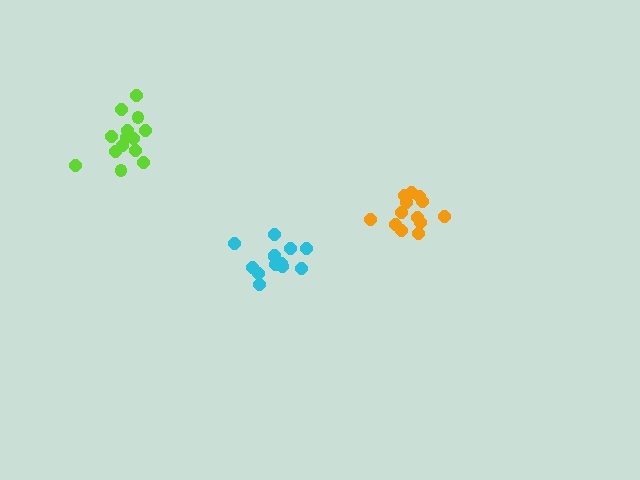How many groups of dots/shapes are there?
There are 3 groups.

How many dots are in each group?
Group 1: 14 dots, Group 2: 14 dots, Group 3: 13 dots (41 total).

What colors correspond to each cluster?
The clusters are colored: lime, orange, cyan.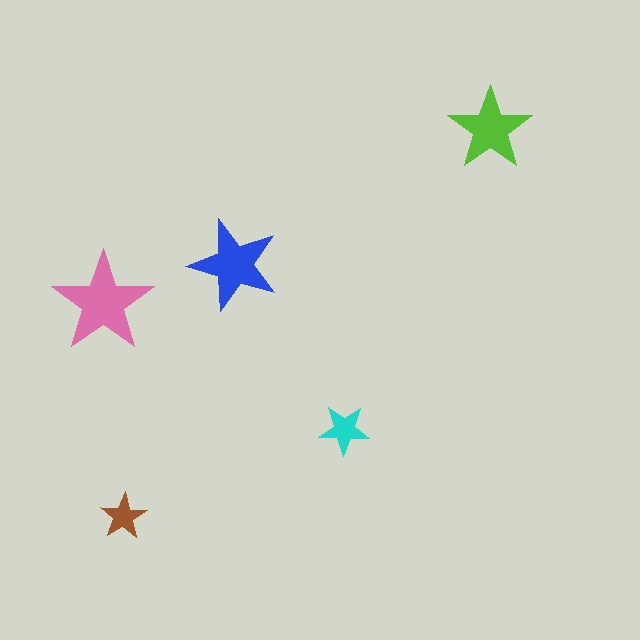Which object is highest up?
The lime star is topmost.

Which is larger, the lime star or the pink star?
The pink one.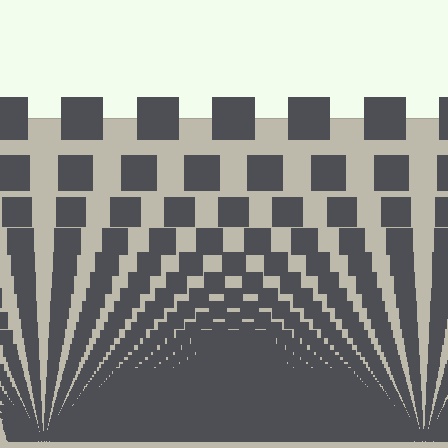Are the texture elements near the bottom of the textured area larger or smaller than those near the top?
Smaller. The gradient is inverted — elements near the bottom are smaller and denser.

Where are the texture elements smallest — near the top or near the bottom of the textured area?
Near the bottom.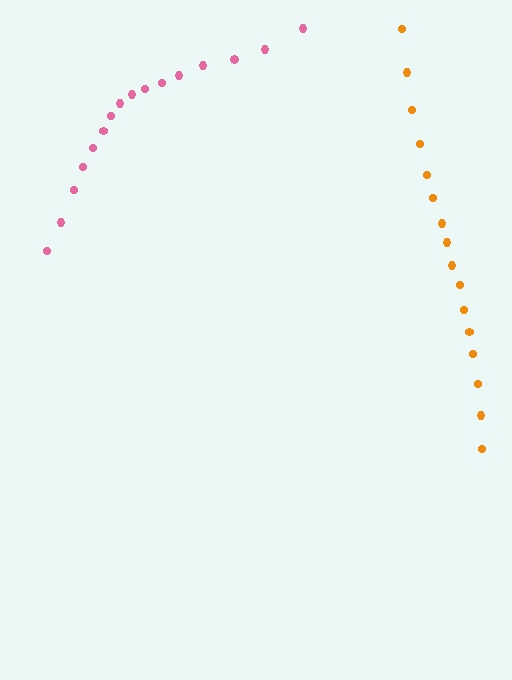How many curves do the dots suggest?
There are 2 distinct paths.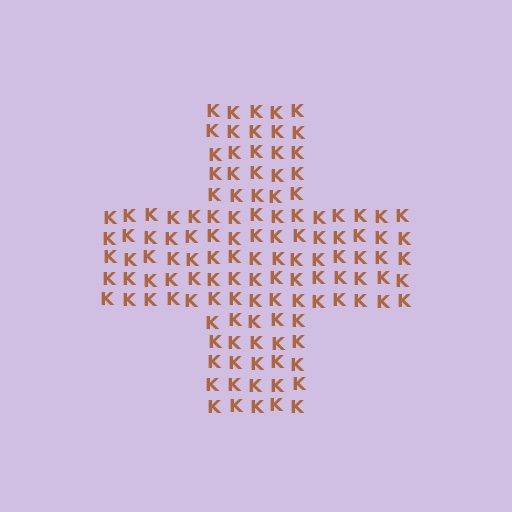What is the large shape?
The large shape is a cross.